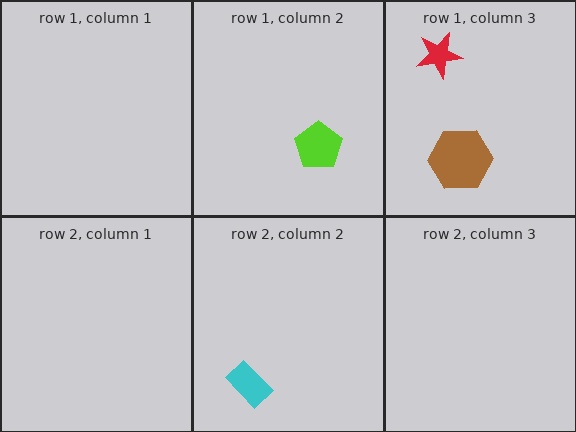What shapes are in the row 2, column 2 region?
The cyan rectangle.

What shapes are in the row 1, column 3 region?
The brown hexagon, the red star.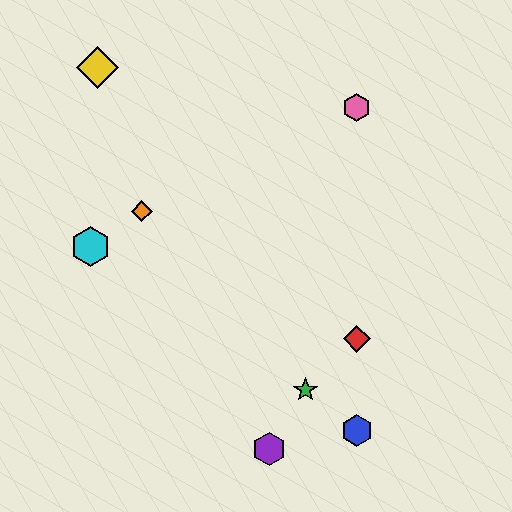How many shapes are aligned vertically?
3 shapes (the red diamond, the blue hexagon, the pink hexagon) are aligned vertically.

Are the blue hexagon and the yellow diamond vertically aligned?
No, the blue hexagon is at x≈357 and the yellow diamond is at x≈98.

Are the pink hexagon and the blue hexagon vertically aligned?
Yes, both are at x≈357.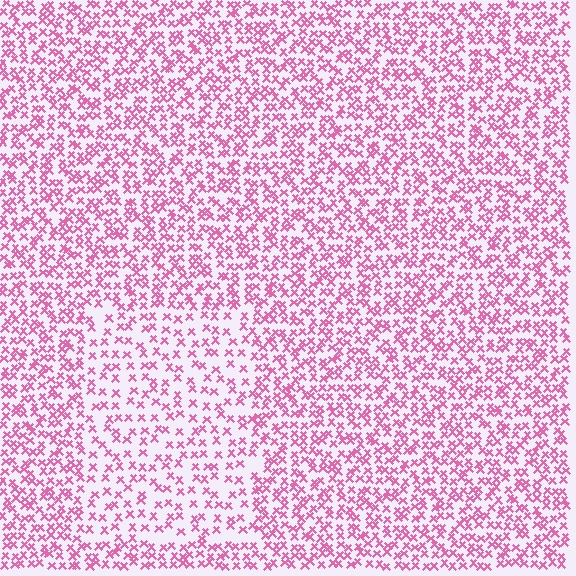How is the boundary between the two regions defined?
The boundary is defined by a change in element density (approximately 1.8x ratio). All elements are the same color, size, and shape.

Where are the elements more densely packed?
The elements are more densely packed outside the rectangle boundary.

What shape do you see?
I see a rectangle.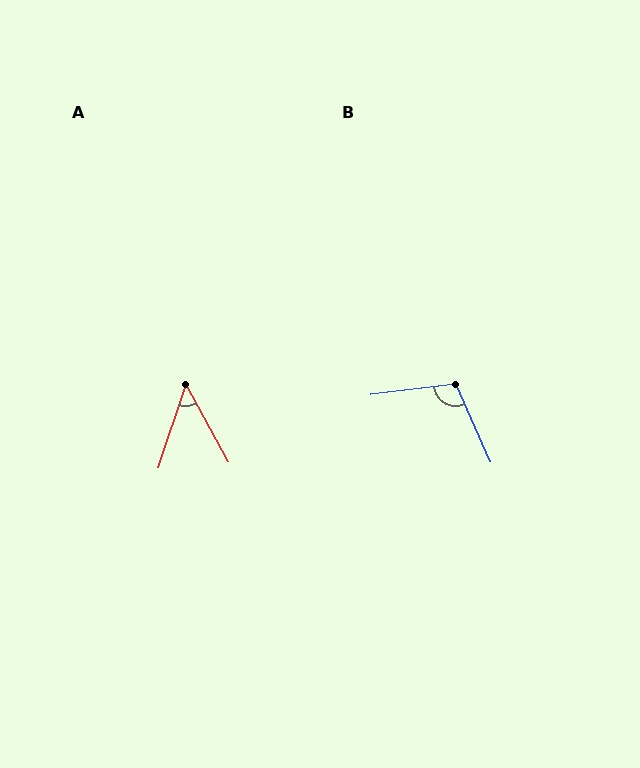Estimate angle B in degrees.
Approximately 106 degrees.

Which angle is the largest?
B, at approximately 106 degrees.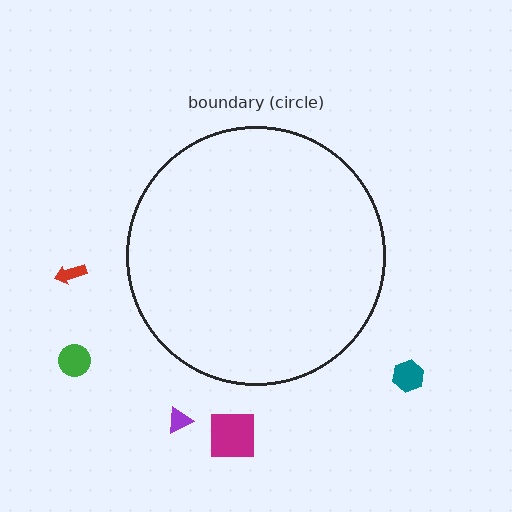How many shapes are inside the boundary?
0 inside, 5 outside.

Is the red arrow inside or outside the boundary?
Outside.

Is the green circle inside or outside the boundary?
Outside.